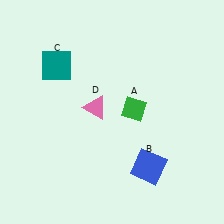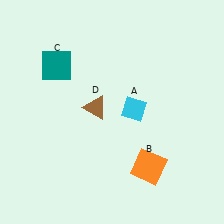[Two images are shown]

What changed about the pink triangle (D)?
In Image 1, D is pink. In Image 2, it changed to brown.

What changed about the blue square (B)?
In Image 1, B is blue. In Image 2, it changed to orange.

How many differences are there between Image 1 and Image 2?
There are 3 differences between the two images.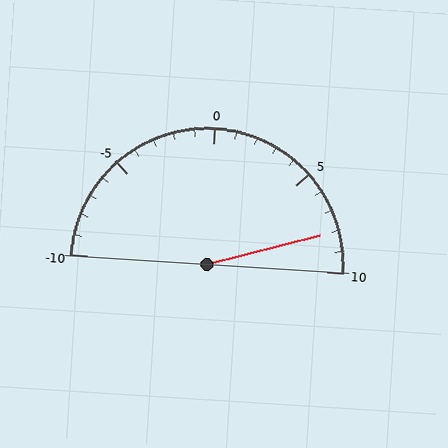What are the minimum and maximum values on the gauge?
The gauge ranges from -10 to 10.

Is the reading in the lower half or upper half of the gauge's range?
The reading is in the upper half of the range (-10 to 10).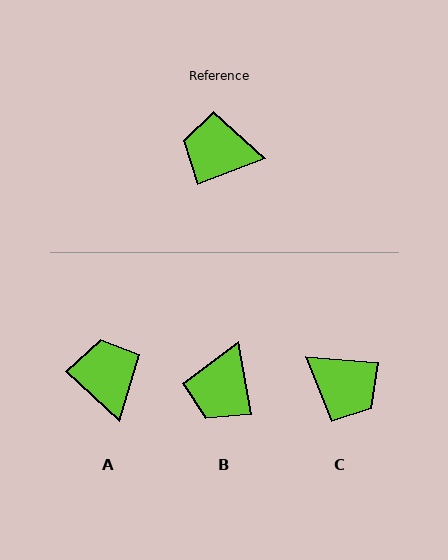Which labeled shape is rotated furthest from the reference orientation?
C, about 154 degrees away.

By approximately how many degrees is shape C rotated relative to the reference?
Approximately 154 degrees counter-clockwise.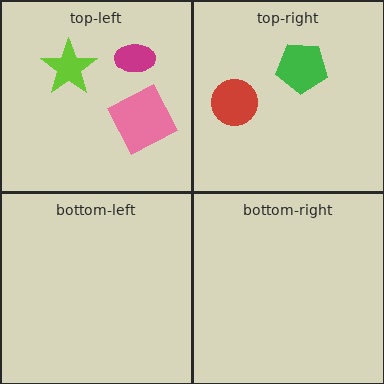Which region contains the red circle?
The top-right region.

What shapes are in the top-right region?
The red circle, the green pentagon.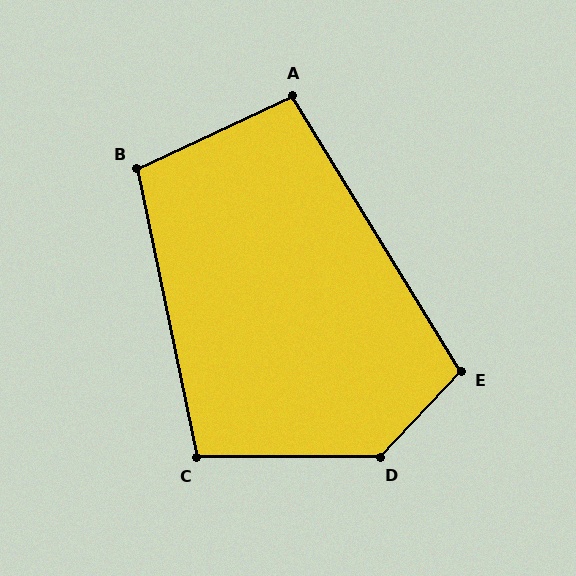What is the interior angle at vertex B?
Approximately 103 degrees (obtuse).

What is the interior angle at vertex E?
Approximately 105 degrees (obtuse).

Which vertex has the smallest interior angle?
A, at approximately 96 degrees.